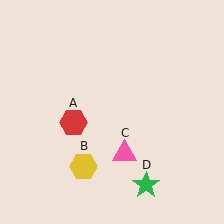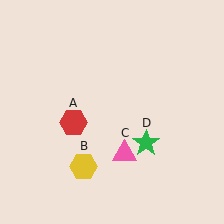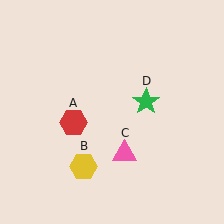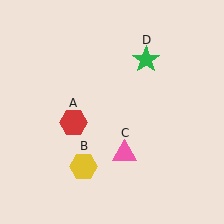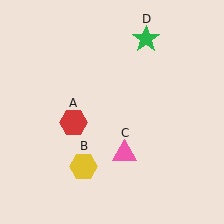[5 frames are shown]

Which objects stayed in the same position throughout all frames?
Red hexagon (object A) and yellow hexagon (object B) and pink triangle (object C) remained stationary.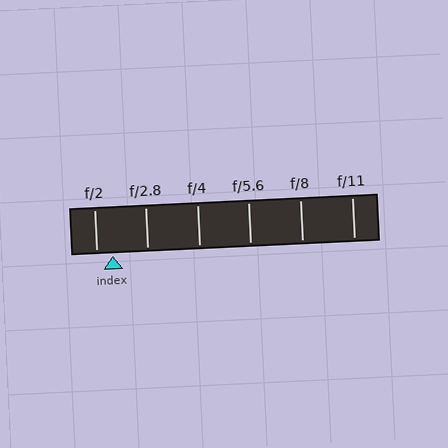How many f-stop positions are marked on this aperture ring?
There are 6 f-stop positions marked.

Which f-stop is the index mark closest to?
The index mark is closest to f/2.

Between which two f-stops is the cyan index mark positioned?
The index mark is between f/2 and f/2.8.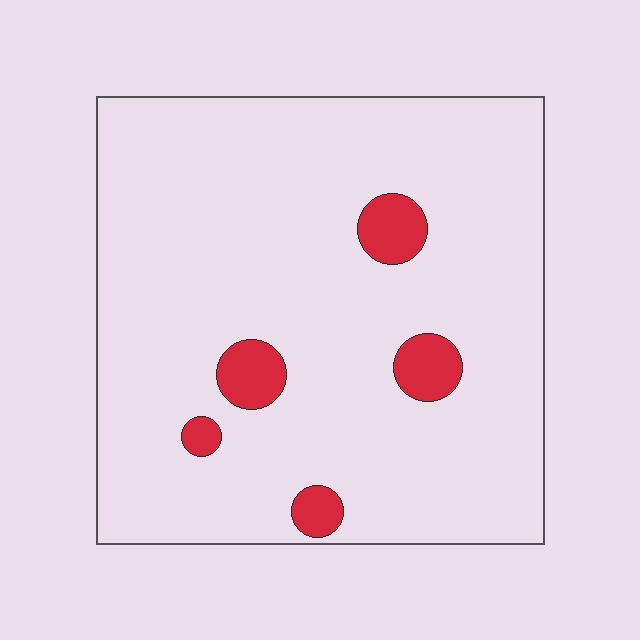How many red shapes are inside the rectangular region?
5.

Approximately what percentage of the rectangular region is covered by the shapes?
Approximately 10%.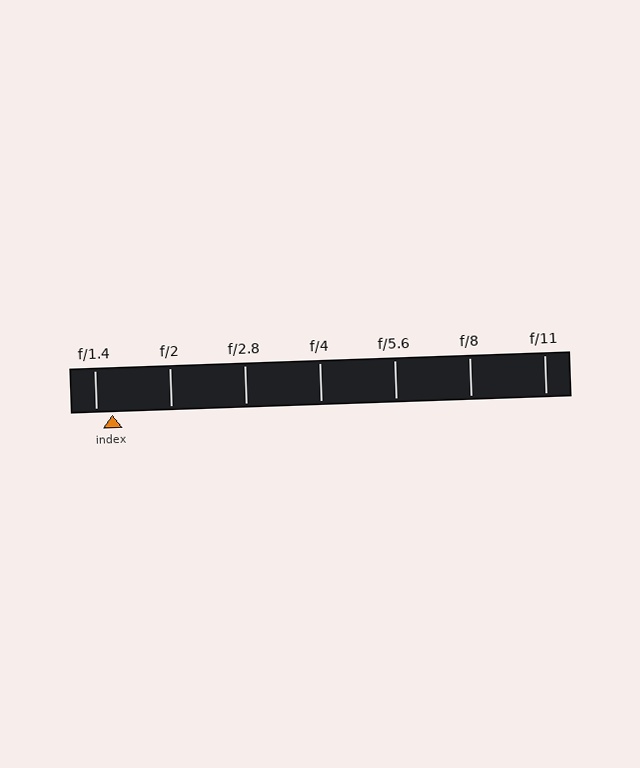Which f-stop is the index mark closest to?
The index mark is closest to f/1.4.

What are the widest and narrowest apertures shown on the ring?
The widest aperture shown is f/1.4 and the narrowest is f/11.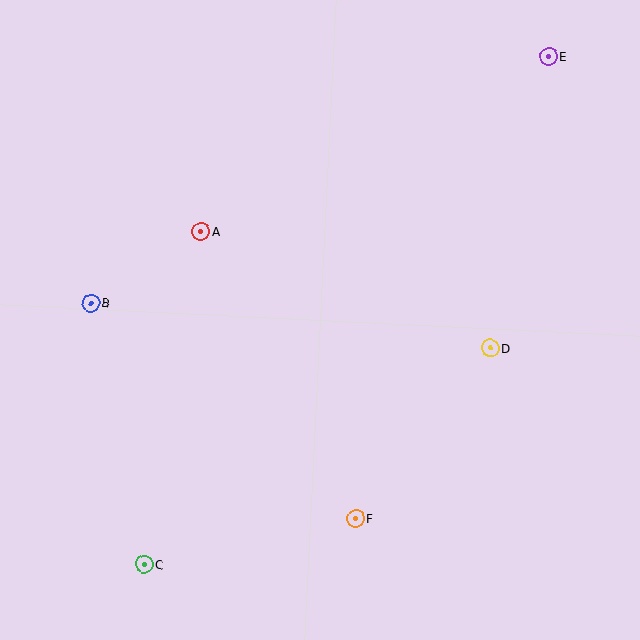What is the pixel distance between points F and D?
The distance between F and D is 217 pixels.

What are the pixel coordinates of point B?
Point B is at (91, 303).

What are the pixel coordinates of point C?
Point C is at (144, 565).